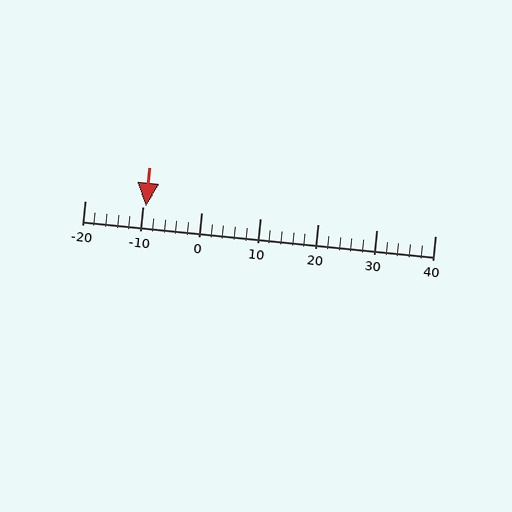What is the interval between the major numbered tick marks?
The major tick marks are spaced 10 units apart.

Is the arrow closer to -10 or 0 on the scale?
The arrow is closer to -10.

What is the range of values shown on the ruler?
The ruler shows values from -20 to 40.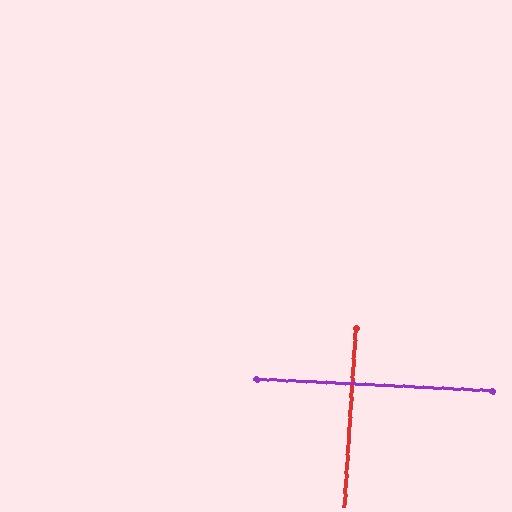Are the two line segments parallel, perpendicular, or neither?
Perpendicular — they meet at approximately 89°.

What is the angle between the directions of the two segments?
Approximately 89 degrees.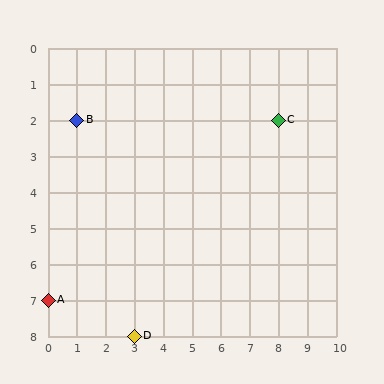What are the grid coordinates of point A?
Point A is at grid coordinates (0, 7).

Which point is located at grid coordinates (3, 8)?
Point D is at (3, 8).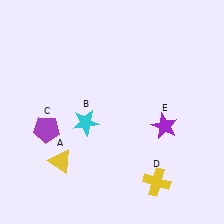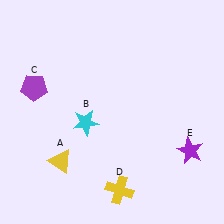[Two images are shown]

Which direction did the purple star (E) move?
The purple star (E) moved right.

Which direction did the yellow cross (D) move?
The yellow cross (D) moved left.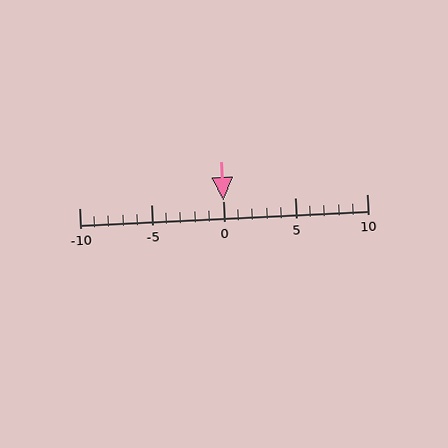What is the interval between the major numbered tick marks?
The major tick marks are spaced 5 units apart.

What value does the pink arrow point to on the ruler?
The pink arrow points to approximately 0.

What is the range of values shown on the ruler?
The ruler shows values from -10 to 10.